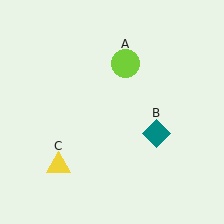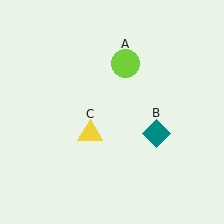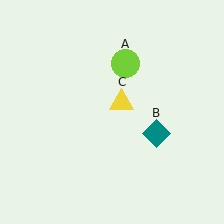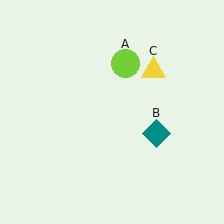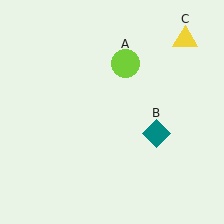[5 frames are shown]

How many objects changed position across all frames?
1 object changed position: yellow triangle (object C).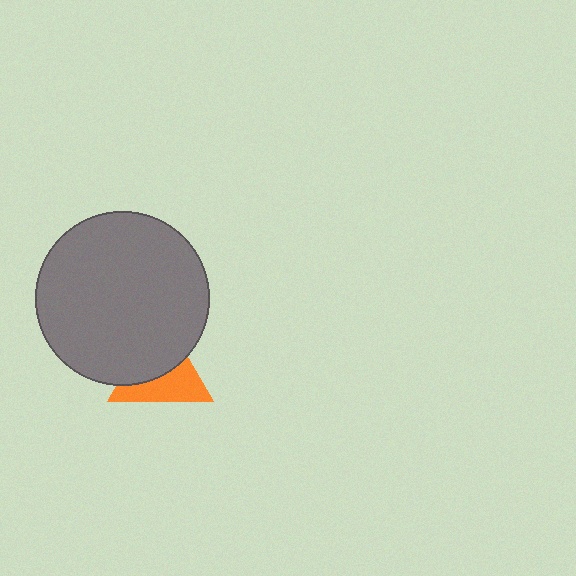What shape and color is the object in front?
The object in front is a gray circle.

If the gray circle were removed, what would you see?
You would see the complete orange triangle.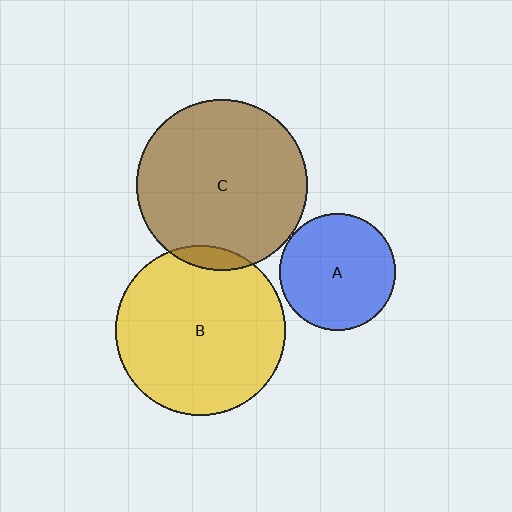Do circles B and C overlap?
Yes.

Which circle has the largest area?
Circle C (brown).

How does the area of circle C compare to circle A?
Approximately 2.2 times.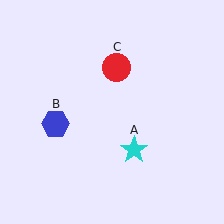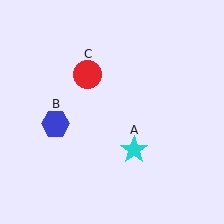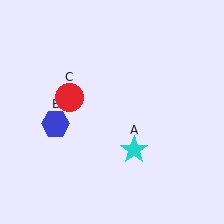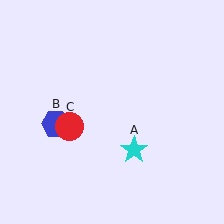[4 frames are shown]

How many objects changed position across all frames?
1 object changed position: red circle (object C).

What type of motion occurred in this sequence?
The red circle (object C) rotated counterclockwise around the center of the scene.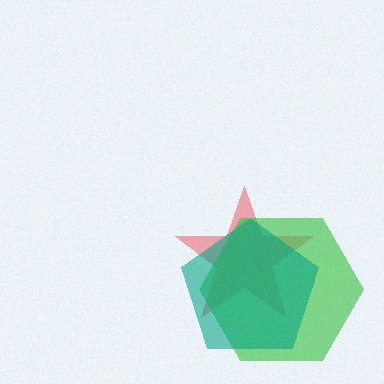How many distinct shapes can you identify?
There are 3 distinct shapes: a red star, a green hexagon, a teal pentagon.